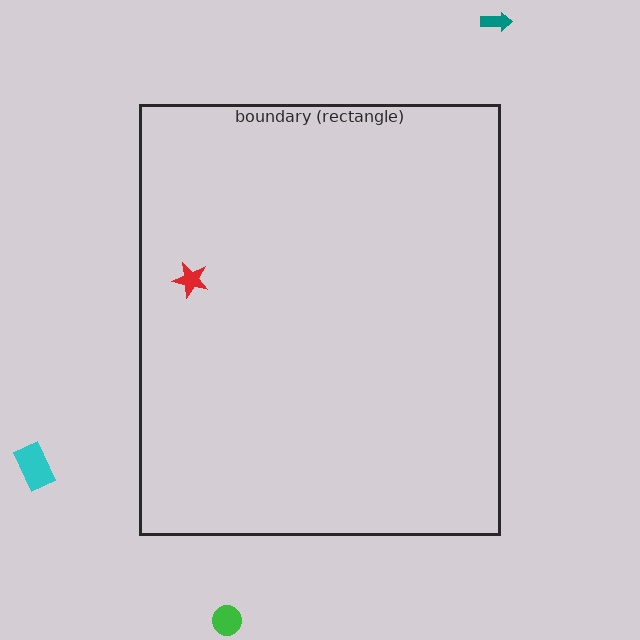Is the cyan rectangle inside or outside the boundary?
Outside.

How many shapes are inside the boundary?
1 inside, 3 outside.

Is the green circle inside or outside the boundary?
Outside.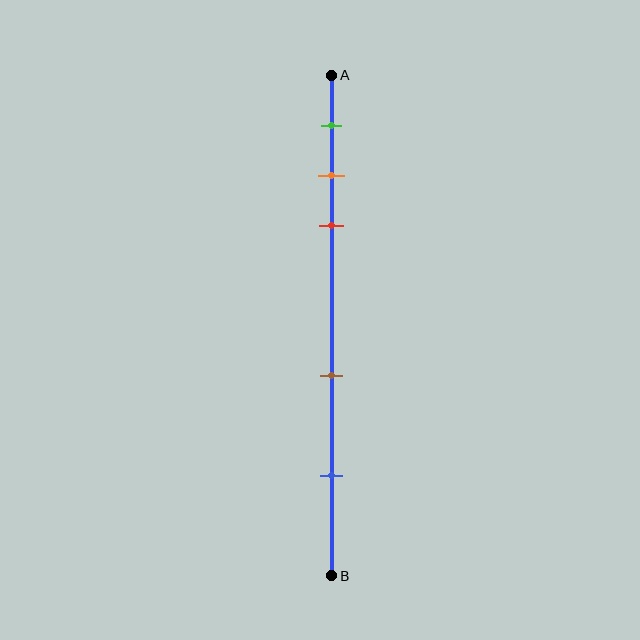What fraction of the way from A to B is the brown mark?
The brown mark is approximately 60% (0.6) of the way from A to B.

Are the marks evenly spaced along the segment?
No, the marks are not evenly spaced.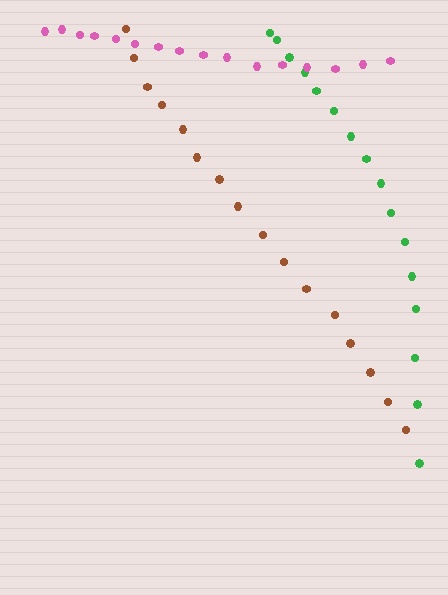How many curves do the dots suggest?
There are 3 distinct paths.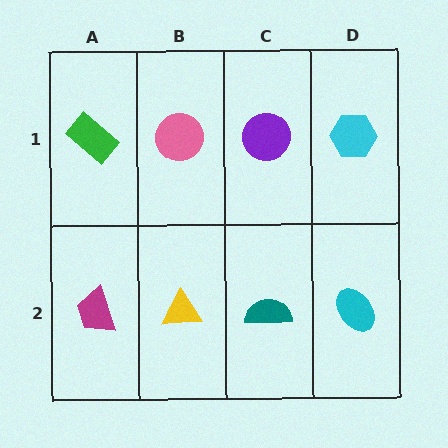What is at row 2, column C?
A teal semicircle.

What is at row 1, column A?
A green rectangle.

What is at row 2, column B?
A yellow triangle.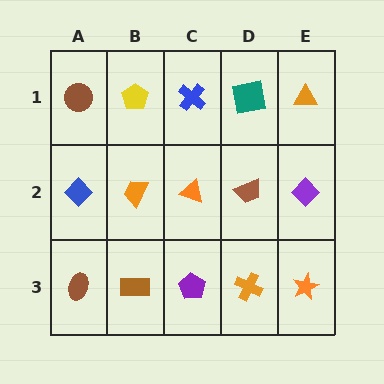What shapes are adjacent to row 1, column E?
A purple diamond (row 2, column E), a teal square (row 1, column D).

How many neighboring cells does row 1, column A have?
2.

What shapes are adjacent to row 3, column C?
An orange triangle (row 2, column C), a brown rectangle (row 3, column B), an orange cross (row 3, column D).